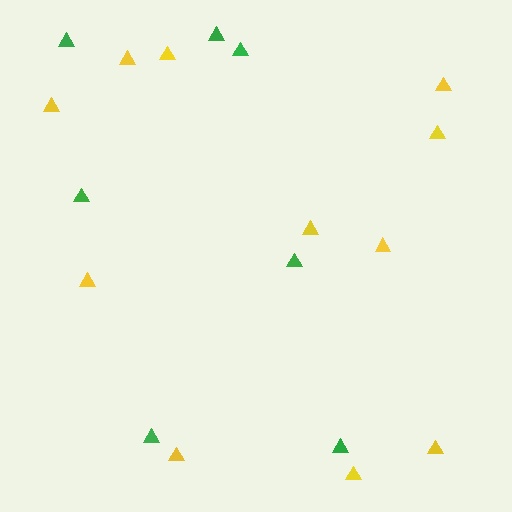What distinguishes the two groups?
There are 2 groups: one group of green triangles (7) and one group of yellow triangles (11).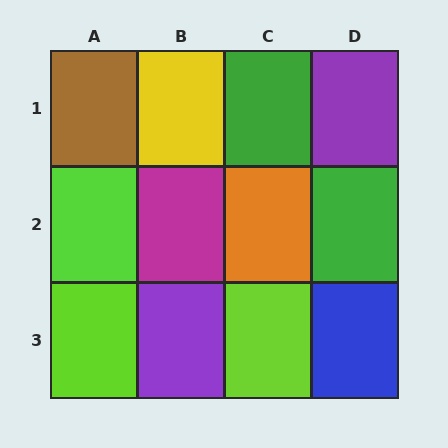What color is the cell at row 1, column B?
Yellow.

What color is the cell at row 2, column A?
Lime.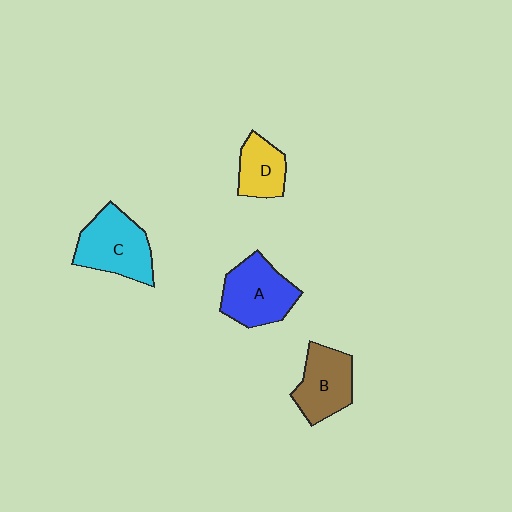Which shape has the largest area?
Shape C (cyan).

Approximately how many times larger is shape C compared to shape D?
Approximately 1.6 times.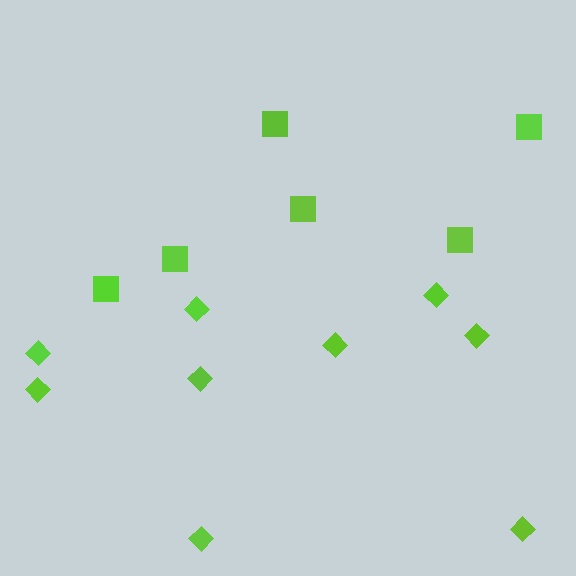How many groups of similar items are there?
There are 2 groups: one group of squares (6) and one group of diamonds (9).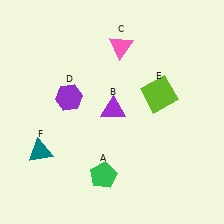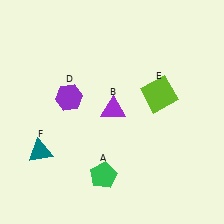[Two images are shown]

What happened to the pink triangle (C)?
The pink triangle (C) was removed in Image 2. It was in the top-right area of Image 1.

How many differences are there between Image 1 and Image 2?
There is 1 difference between the two images.